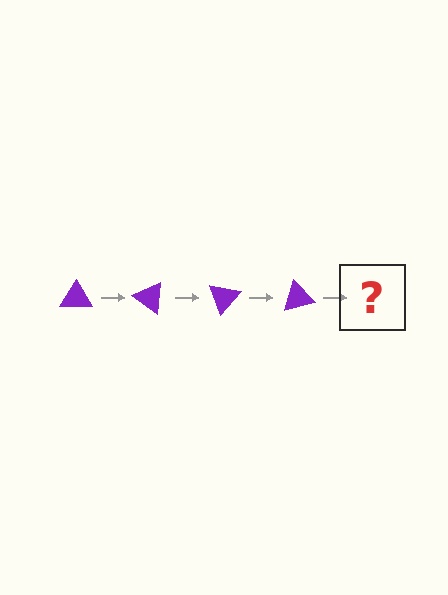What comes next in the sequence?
The next element should be a purple triangle rotated 140 degrees.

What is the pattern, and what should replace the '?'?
The pattern is that the triangle rotates 35 degrees each step. The '?' should be a purple triangle rotated 140 degrees.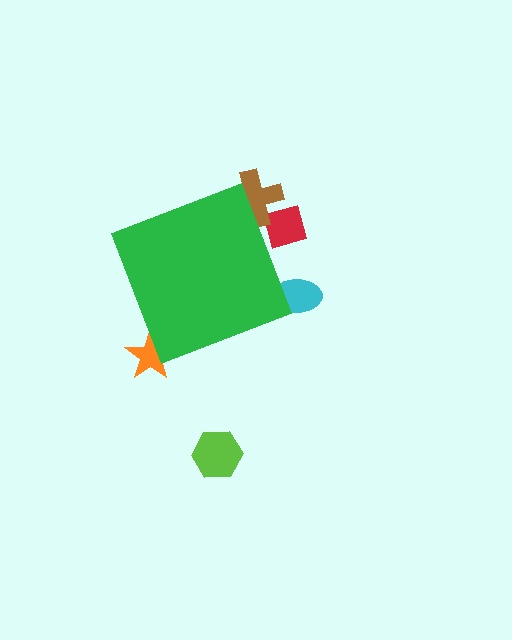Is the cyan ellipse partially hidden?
Yes, the cyan ellipse is partially hidden behind the green diamond.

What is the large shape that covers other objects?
A green diamond.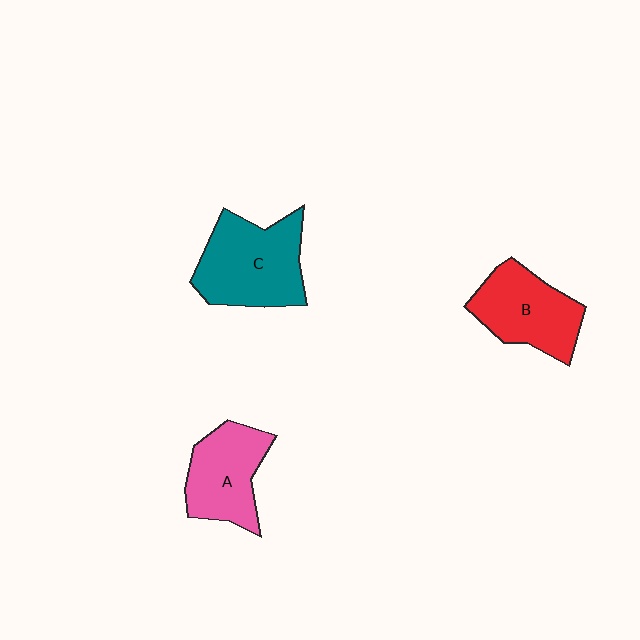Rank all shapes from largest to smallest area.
From largest to smallest: C (teal), B (red), A (pink).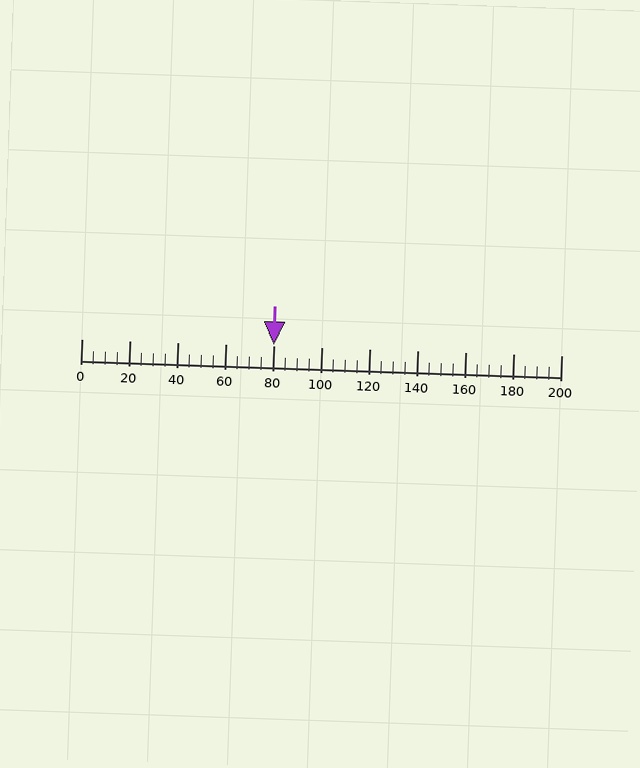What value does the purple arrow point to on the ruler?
The purple arrow points to approximately 80.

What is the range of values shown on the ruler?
The ruler shows values from 0 to 200.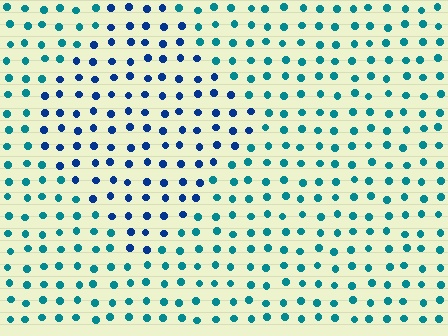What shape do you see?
I see a diamond.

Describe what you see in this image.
The image is filled with small teal elements in a uniform arrangement. A diamond-shaped region is visible where the elements are tinted to a slightly different hue, forming a subtle color boundary.